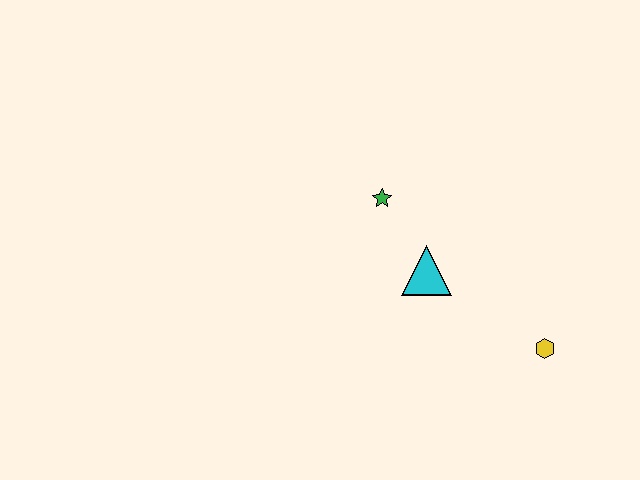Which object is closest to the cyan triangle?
The green star is closest to the cyan triangle.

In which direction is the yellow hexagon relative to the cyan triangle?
The yellow hexagon is to the right of the cyan triangle.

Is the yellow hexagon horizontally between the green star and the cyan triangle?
No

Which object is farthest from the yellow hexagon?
The green star is farthest from the yellow hexagon.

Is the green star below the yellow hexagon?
No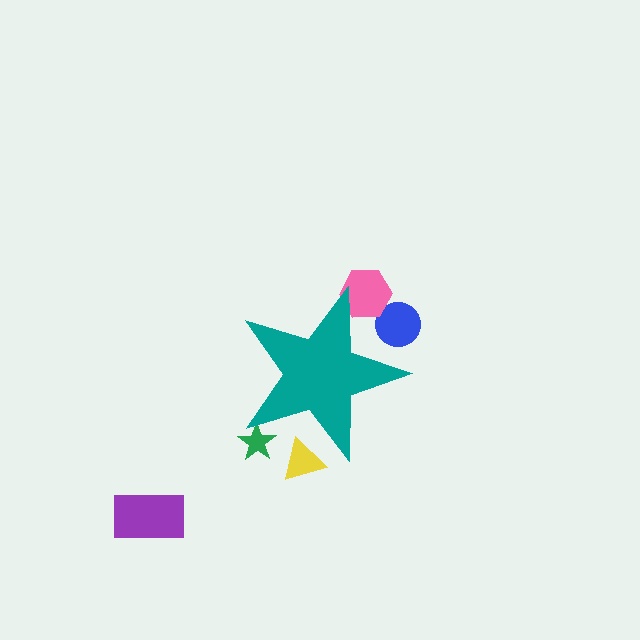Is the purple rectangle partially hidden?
No, the purple rectangle is fully visible.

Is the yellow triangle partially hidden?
Yes, the yellow triangle is partially hidden behind the teal star.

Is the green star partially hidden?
Yes, the green star is partially hidden behind the teal star.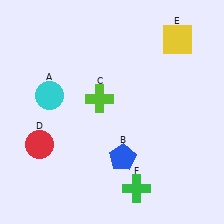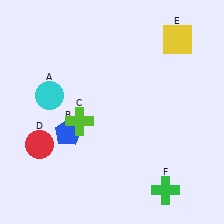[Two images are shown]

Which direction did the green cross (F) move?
The green cross (F) moved right.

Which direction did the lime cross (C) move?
The lime cross (C) moved down.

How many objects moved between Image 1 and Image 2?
3 objects moved between the two images.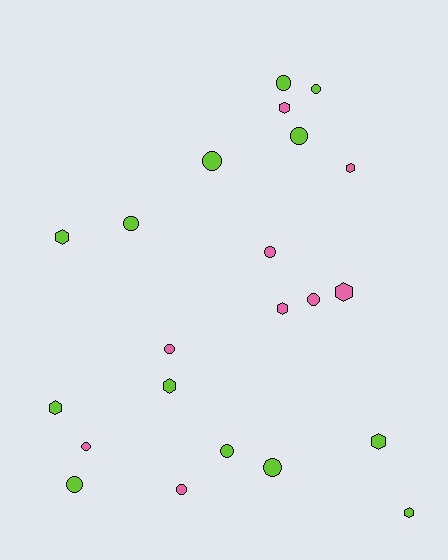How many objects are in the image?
There are 22 objects.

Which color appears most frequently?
Lime, with 13 objects.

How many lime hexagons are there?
There are 5 lime hexagons.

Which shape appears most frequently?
Circle, with 13 objects.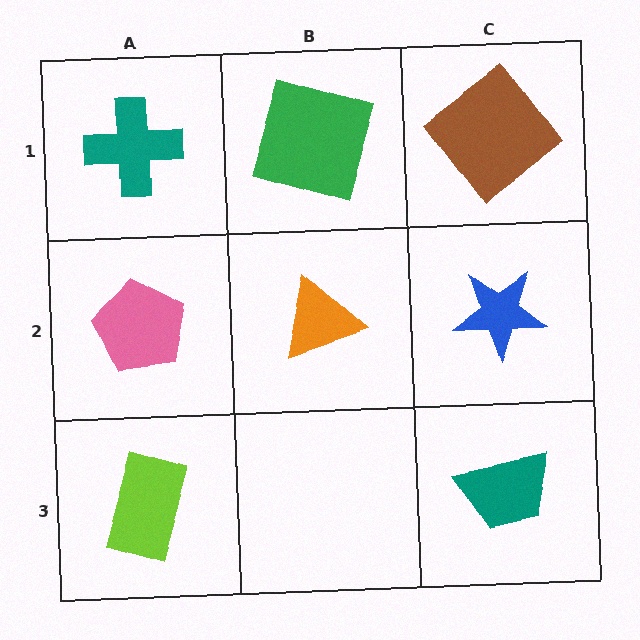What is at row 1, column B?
A green square.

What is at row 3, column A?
A lime rectangle.